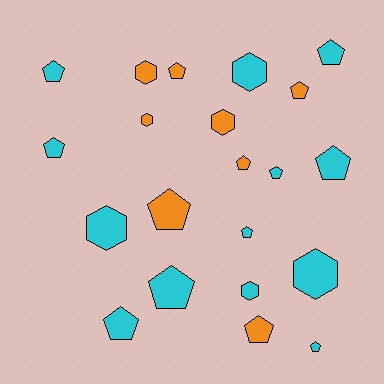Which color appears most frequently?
Cyan, with 13 objects.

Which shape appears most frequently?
Pentagon, with 14 objects.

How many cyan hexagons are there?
There are 4 cyan hexagons.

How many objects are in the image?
There are 21 objects.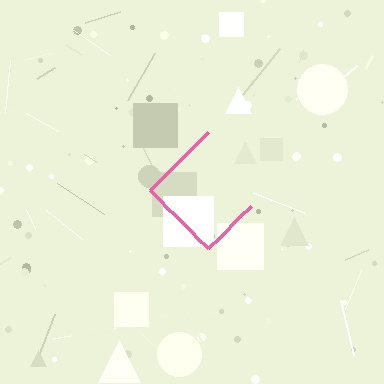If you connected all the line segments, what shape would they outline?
They would outline a diamond.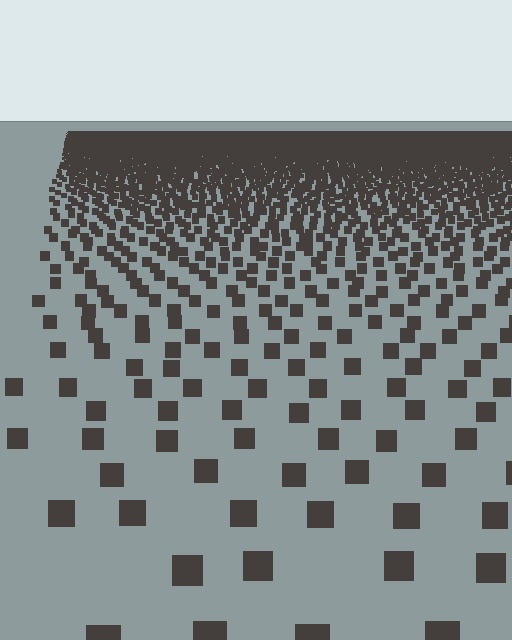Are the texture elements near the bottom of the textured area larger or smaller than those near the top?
Larger. Near the bottom, elements are closer to the viewer and appear at a bigger on-screen size.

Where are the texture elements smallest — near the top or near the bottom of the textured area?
Near the top.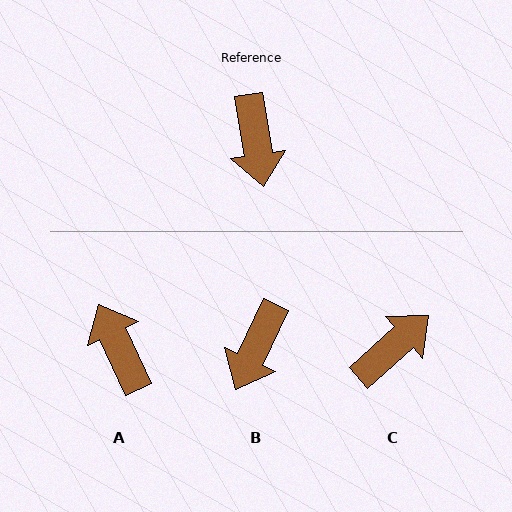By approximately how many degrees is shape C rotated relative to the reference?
Approximately 123 degrees counter-clockwise.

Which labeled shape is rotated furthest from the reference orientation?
A, about 164 degrees away.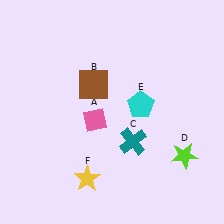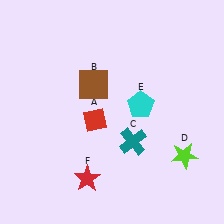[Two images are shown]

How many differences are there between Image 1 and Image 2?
There are 2 differences between the two images.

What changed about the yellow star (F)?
In Image 1, F is yellow. In Image 2, it changed to red.